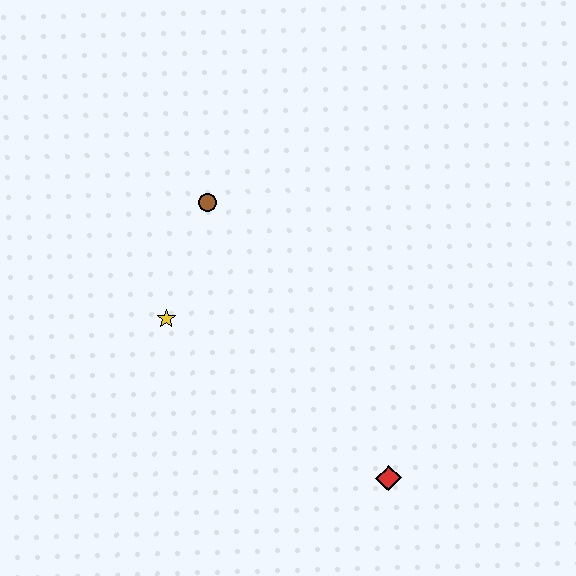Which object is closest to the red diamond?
The yellow star is closest to the red diamond.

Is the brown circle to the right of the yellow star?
Yes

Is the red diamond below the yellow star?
Yes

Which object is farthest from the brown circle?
The red diamond is farthest from the brown circle.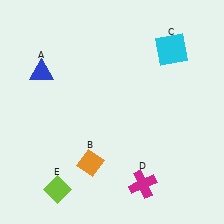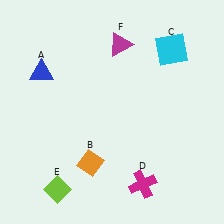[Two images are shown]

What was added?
A magenta triangle (F) was added in Image 2.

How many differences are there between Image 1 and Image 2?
There is 1 difference between the two images.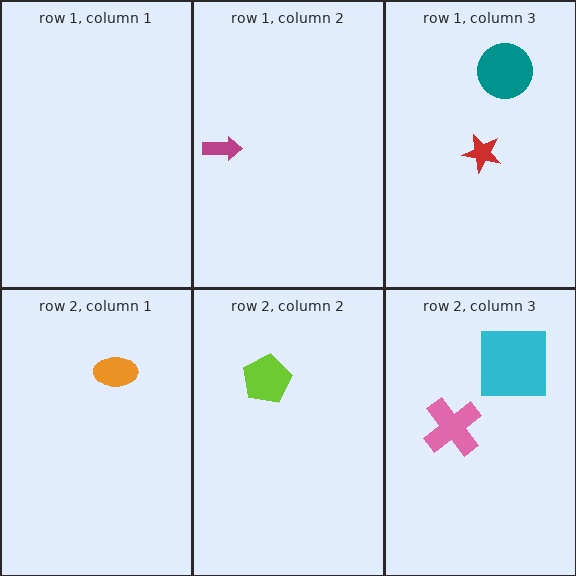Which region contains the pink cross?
The row 2, column 3 region.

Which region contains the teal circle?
The row 1, column 3 region.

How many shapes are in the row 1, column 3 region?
2.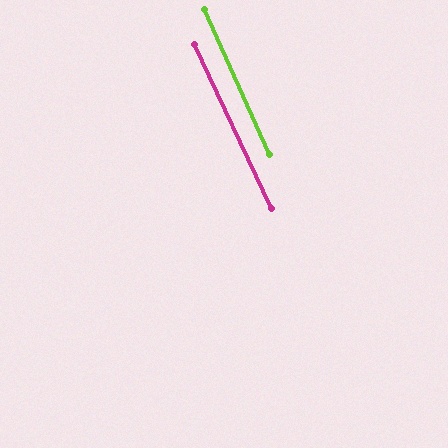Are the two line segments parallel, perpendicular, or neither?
Parallel — their directions differ by only 1.0°.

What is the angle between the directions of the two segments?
Approximately 1 degree.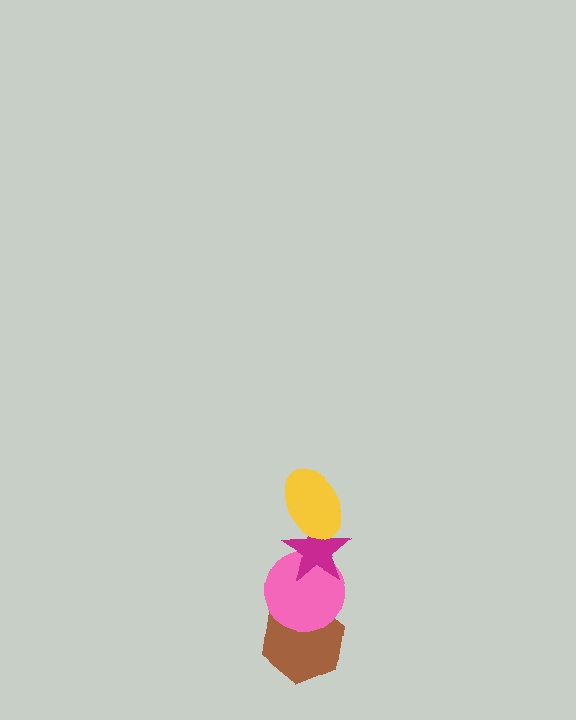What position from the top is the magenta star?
The magenta star is 2nd from the top.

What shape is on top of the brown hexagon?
The pink circle is on top of the brown hexagon.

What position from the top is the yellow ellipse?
The yellow ellipse is 1st from the top.